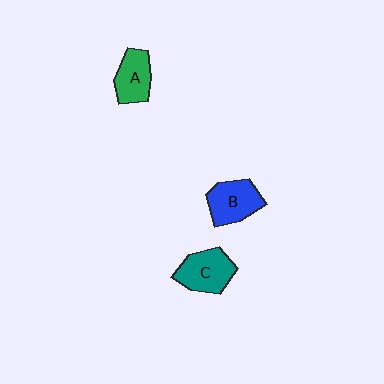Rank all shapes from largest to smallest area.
From largest to smallest: C (teal), B (blue), A (green).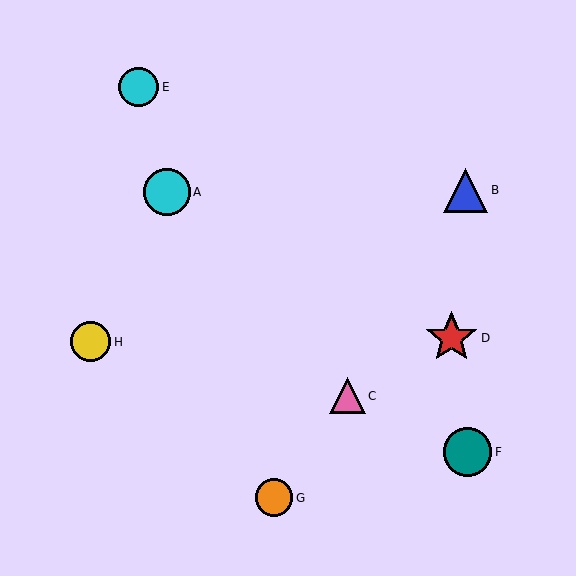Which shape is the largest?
The red star (labeled D) is the largest.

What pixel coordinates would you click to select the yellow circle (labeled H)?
Click at (90, 342) to select the yellow circle H.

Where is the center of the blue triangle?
The center of the blue triangle is at (466, 190).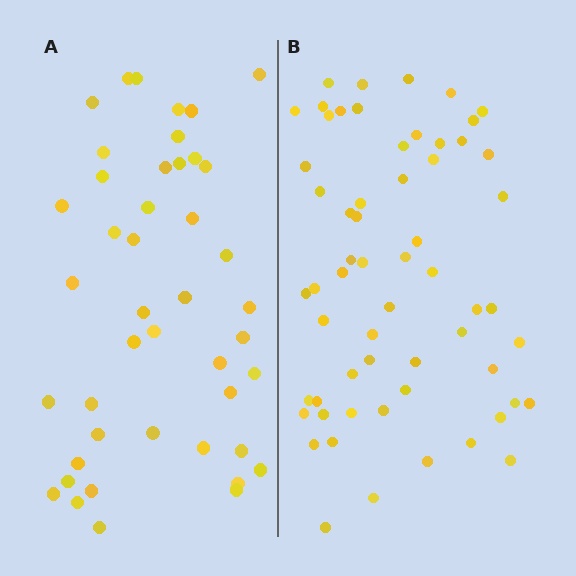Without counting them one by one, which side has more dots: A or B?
Region B (the right region) has more dots.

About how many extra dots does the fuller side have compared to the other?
Region B has approximately 15 more dots than region A.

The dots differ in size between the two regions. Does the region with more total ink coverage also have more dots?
No. Region A has more total ink coverage because its dots are larger, but region B actually contains more individual dots. Total area can be misleading — the number of items is what matters here.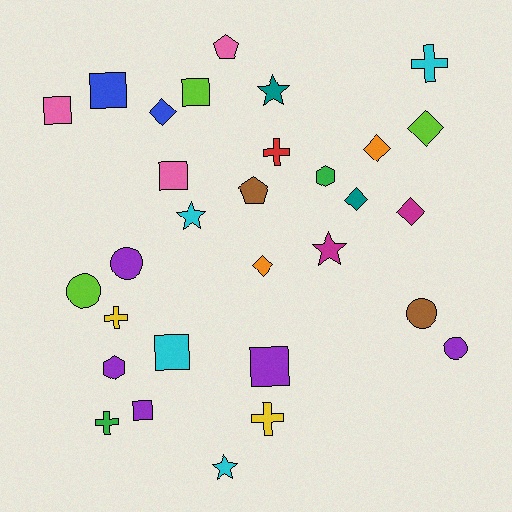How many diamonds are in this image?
There are 6 diamonds.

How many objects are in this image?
There are 30 objects.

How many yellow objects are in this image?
There are 2 yellow objects.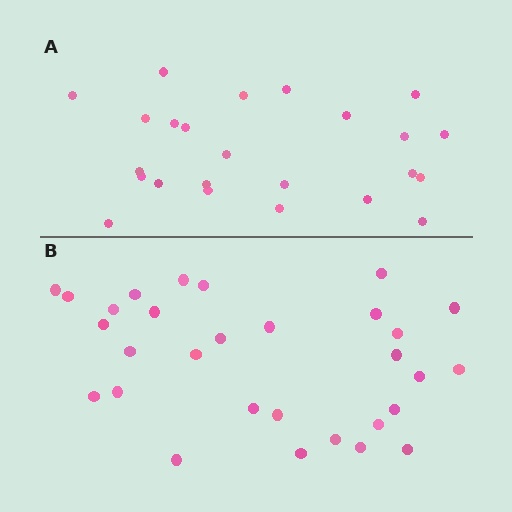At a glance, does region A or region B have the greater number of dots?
Region B (the bottom region) has more dots.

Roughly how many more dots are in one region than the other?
Region B has about 6 more dots than region A.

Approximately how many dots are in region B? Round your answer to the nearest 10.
About 30 dots.